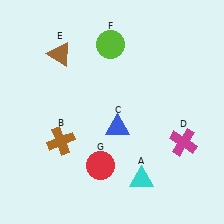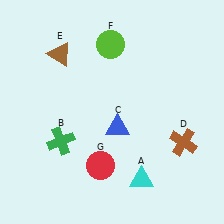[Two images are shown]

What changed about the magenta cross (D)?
In Image 1, D is magenta. In Image 2, it changed to brown.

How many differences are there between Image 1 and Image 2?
There are 2 differences between the two images.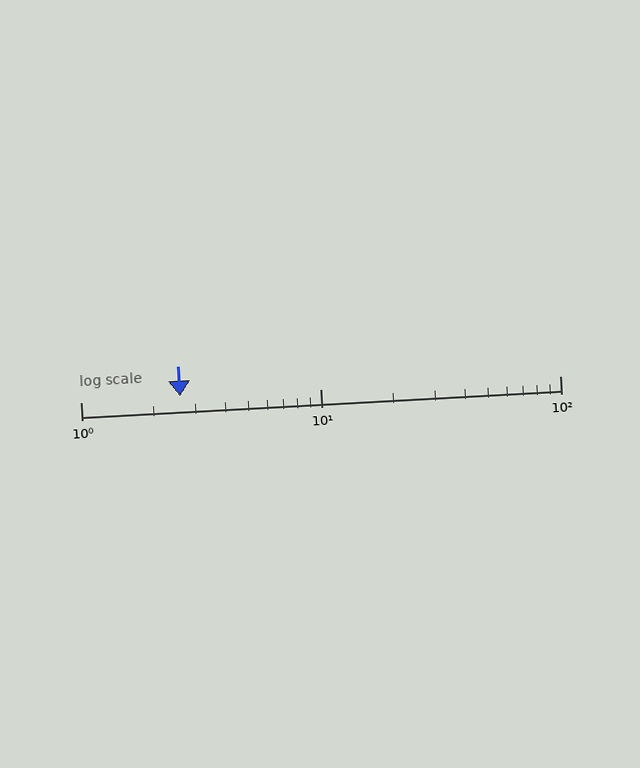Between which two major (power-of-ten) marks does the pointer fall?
The pointer is between 1 and 10.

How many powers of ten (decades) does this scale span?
The scale spans 2 decades, from 1 to 100.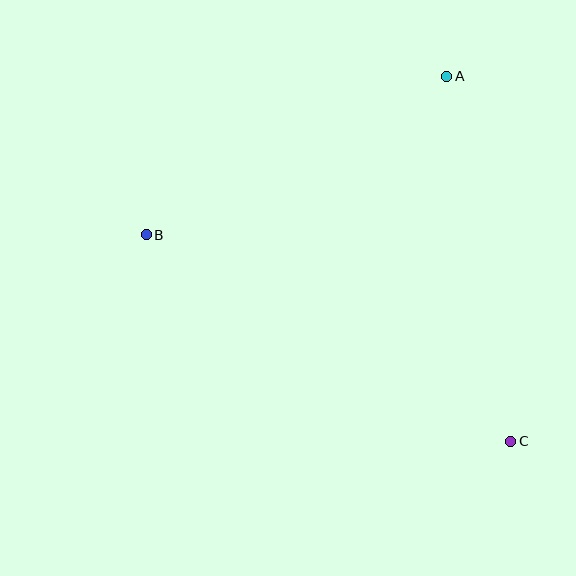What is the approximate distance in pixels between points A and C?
The distance between A and C is approximately 371 pixels.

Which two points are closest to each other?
Points A and B are closest to each other.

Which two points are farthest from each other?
Points B and C are farthest from each other.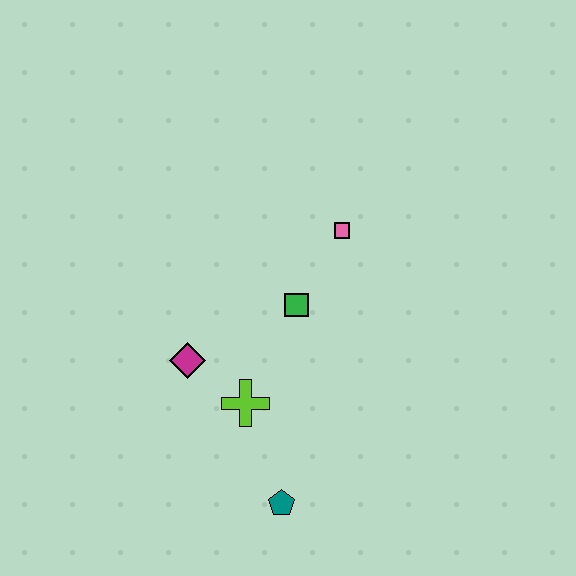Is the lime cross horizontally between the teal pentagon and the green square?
No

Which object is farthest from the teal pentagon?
The pink square is farthest from the teal pentagon.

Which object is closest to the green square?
The pink square is closest to the green square.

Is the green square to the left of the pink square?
Yes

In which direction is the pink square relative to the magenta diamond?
The pink square is to the right of the magenta diamond.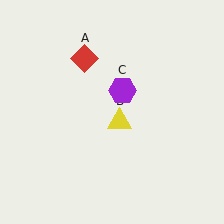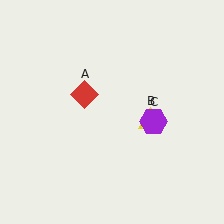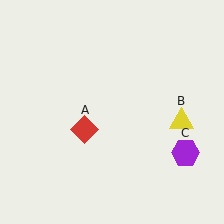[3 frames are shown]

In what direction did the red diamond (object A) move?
The red diamond (object A) moved down.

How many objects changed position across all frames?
3 objects changed position: red diamond (object A), yellow triangle (object B), purple hexagon (object C).